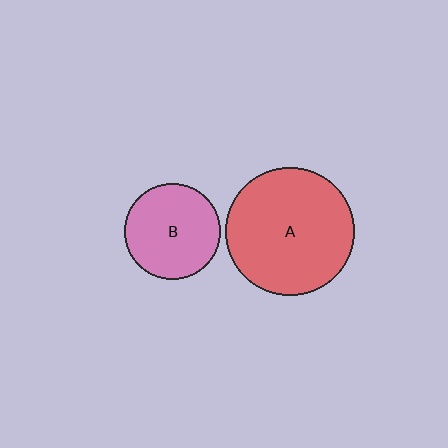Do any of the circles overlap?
No, none of the circles overlap.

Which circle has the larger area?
Circle A (red).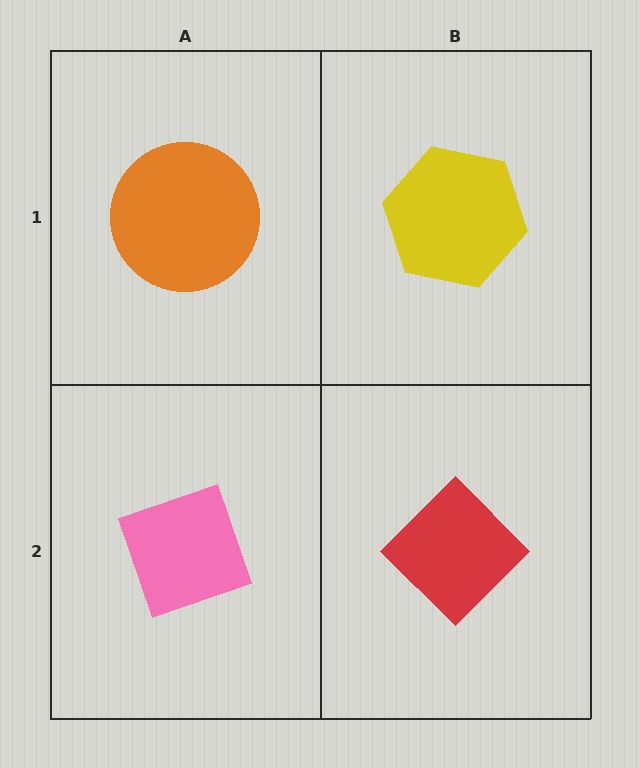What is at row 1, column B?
A yellow hexagon.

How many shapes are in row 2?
2 shapes.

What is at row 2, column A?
A pink diamond.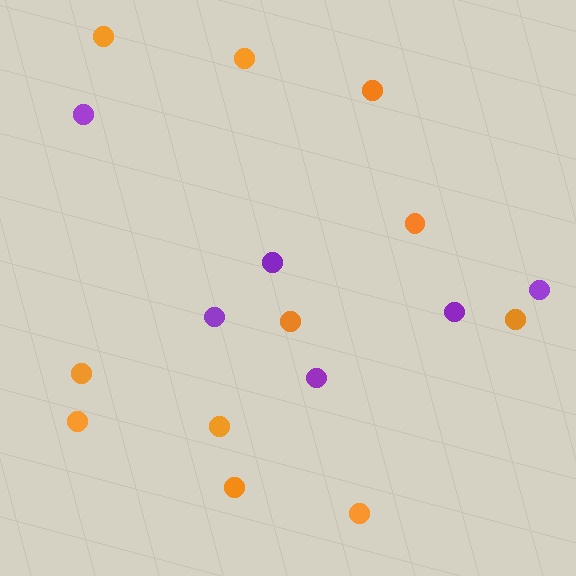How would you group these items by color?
There are 2 groups: one group of purple circles (6) and one group of orange circles (11).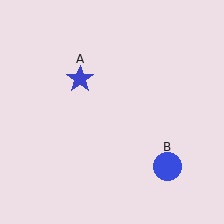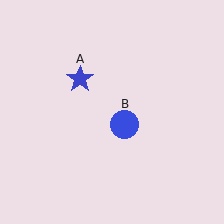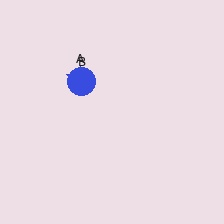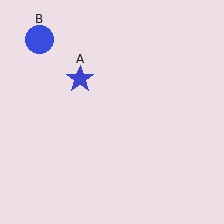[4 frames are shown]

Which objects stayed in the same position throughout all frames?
Blue star (object A) remained stationary.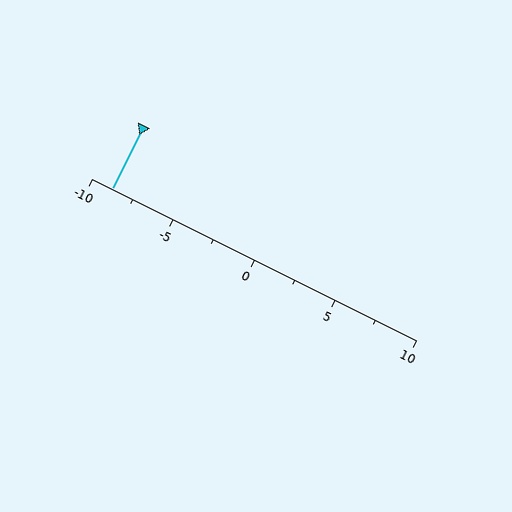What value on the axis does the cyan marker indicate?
The marker indicates approximately -8.8.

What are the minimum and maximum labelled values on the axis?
The axis runs from -10 to 10.